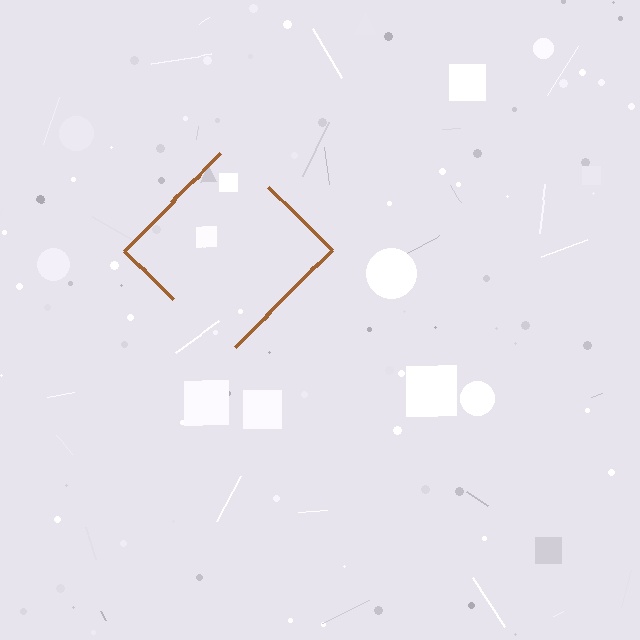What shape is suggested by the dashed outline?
The dashed outline suggests a diamond.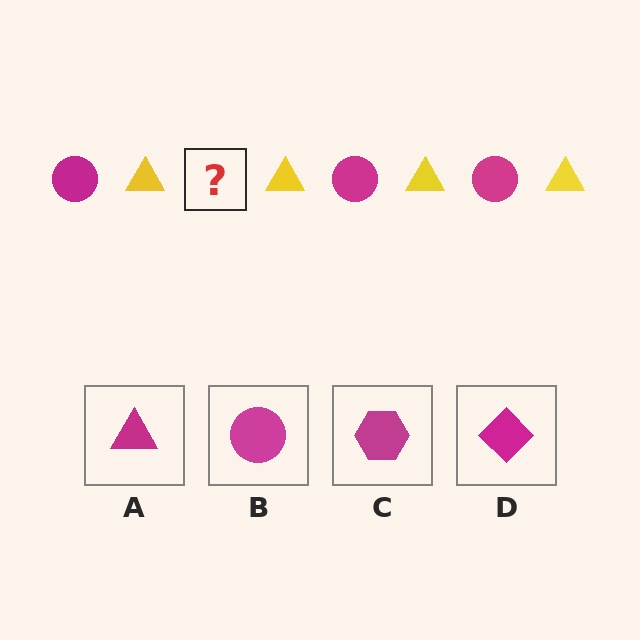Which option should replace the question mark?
Option B.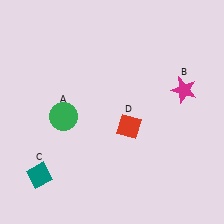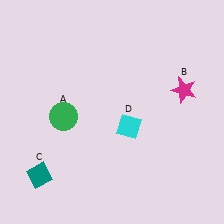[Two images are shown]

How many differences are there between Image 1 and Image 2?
There is 1 difference between the two images.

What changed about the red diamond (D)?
In Image 1, D is red. In Image 2, it changed to cyan.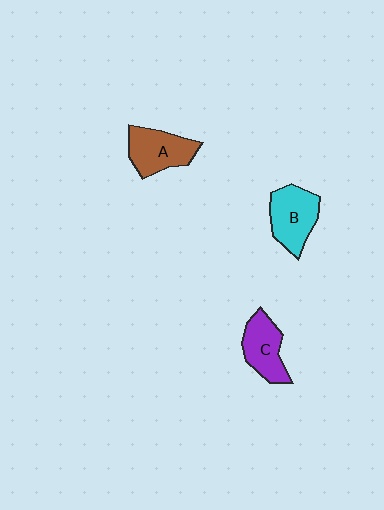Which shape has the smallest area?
Shape C (purple).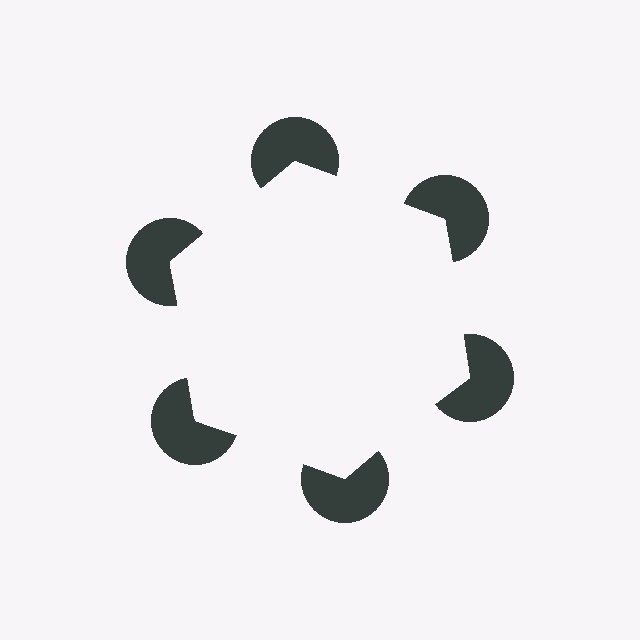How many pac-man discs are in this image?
There are 6 — one at each vertex of the illusory hexagon.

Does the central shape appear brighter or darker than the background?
It typically appears slightly brighter than the background, even though no actual brightness change is drawn.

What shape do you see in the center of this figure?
An illusory hexagon — its edges are inferred from the aligned wedge cuts in the pac-man discs, not physically drawn.